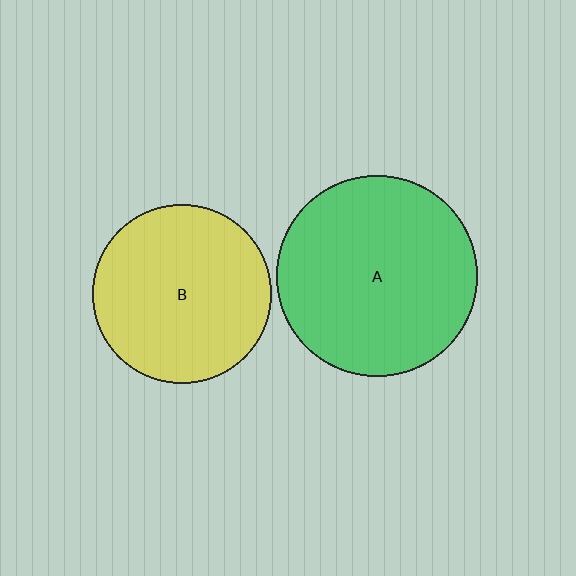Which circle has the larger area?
Circle A (green).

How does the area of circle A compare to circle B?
Approximately 1.3 times.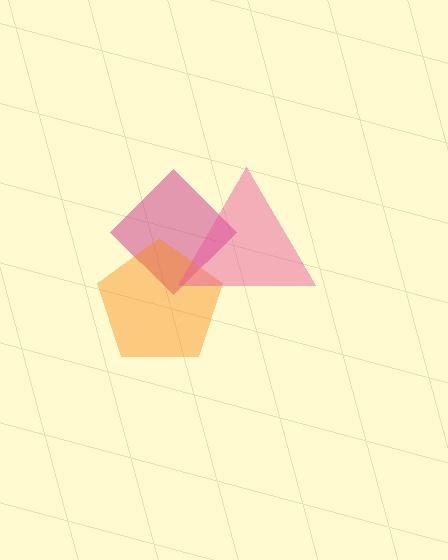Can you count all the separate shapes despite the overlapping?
Yes, there are 3 separate shapes.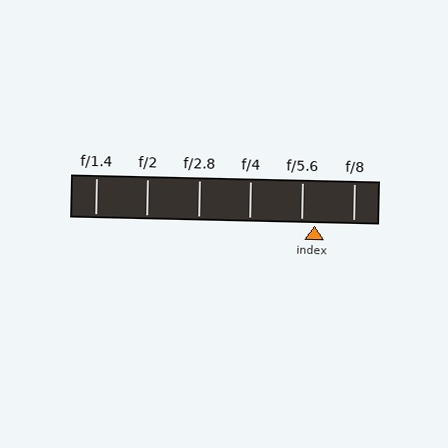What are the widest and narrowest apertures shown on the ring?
The widest aperture shown is f/1.4 and the narrowest is f/8.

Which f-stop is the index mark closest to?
The index mark is closest to f/5.6.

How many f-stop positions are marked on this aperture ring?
There are 6 f-stop positions marked.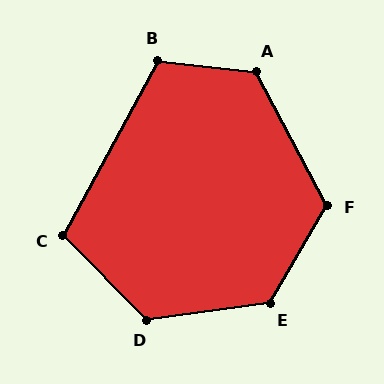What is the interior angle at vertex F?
Approximately 122 degrees (obtuse).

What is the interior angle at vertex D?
Approximately 127 degrees (obtuse).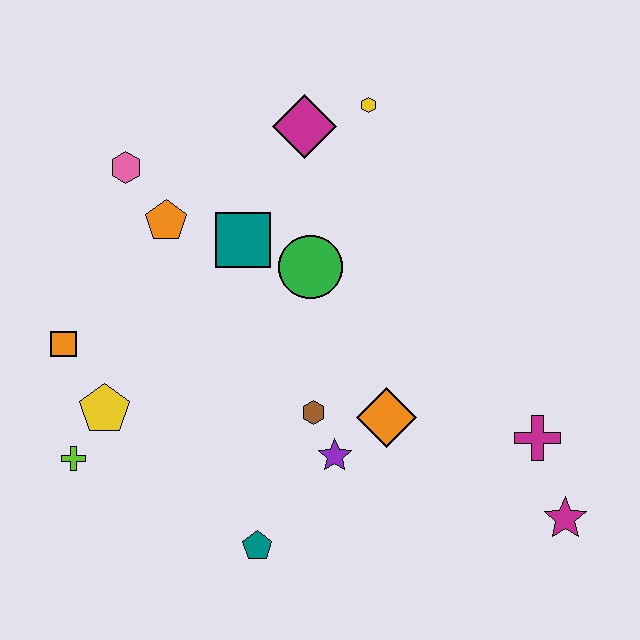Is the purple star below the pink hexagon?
Yes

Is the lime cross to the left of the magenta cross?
Yes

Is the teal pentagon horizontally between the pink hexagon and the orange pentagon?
No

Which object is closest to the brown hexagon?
The purple star is closest to the brown hexagon.